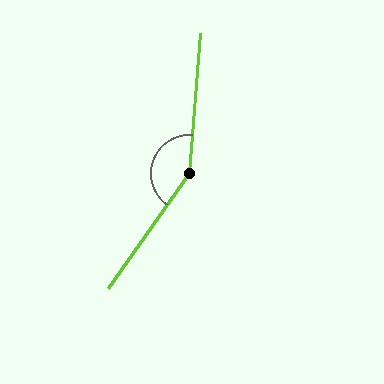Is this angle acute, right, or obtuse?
It is obtuse.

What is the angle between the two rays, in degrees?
Approximately 149 degrees.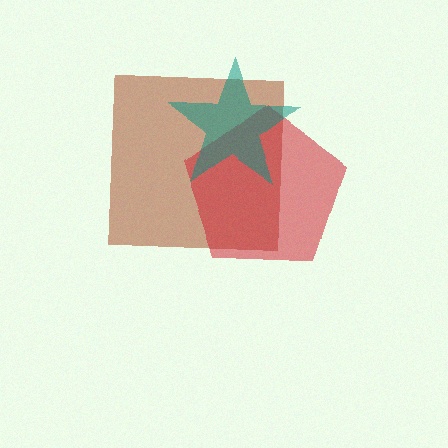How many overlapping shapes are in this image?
There are 3 overlapping shapes in the image.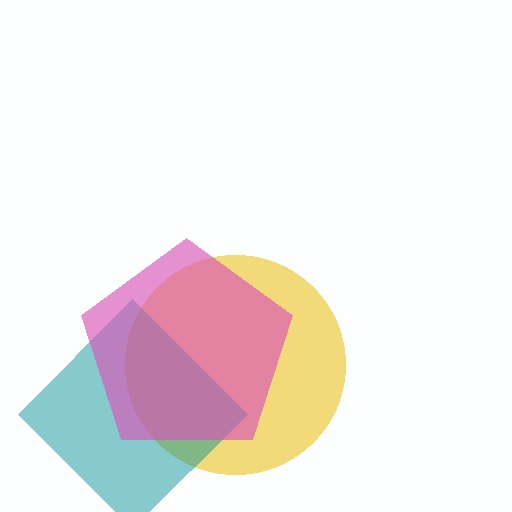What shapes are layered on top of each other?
The layered shapes are: a yellow circle, a teal diamond, a pink pentagon.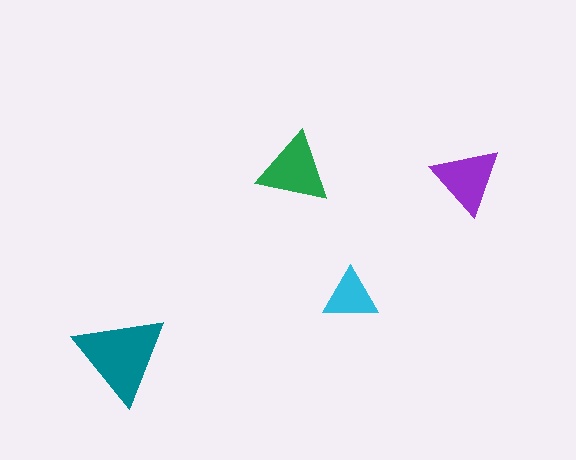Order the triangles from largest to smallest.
the teal one, the green one, the purple one, the cyan one.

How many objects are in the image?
There are 4 objects in the image.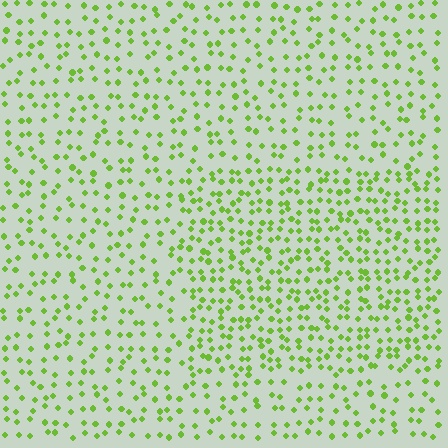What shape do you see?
I see a rectangle.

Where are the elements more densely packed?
The elements are more densely packed inside the rectangle boundary.